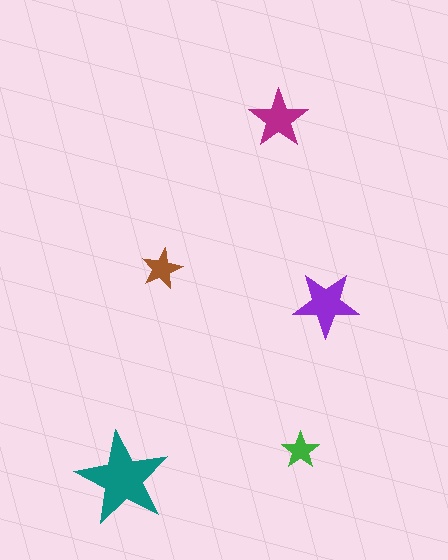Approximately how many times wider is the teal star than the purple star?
About 1.5 times wider.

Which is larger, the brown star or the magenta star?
The magenta one.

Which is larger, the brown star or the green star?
The brown one.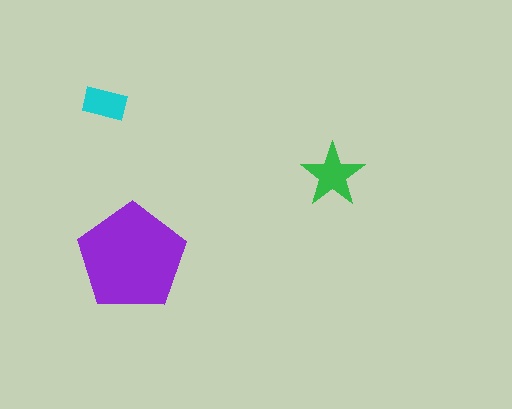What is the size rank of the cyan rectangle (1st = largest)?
3rd.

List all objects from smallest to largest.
The cyan rectangle, the green star, the purple pentagon.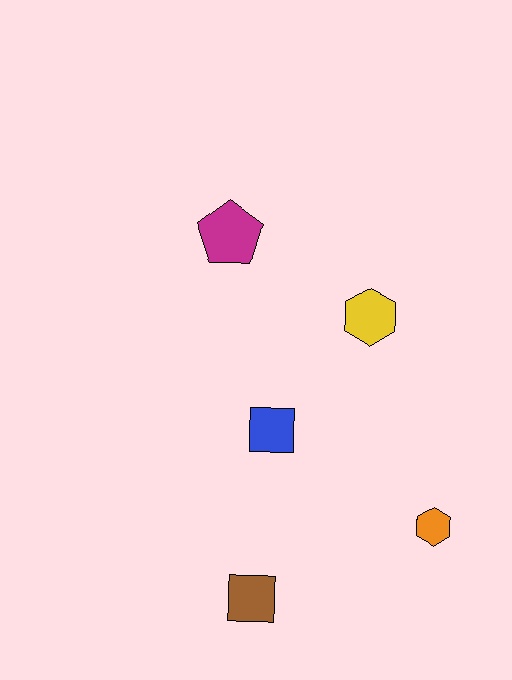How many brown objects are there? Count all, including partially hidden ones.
There is 1 brown object.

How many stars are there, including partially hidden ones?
There are no stars.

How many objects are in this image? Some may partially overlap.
There are 5 objects.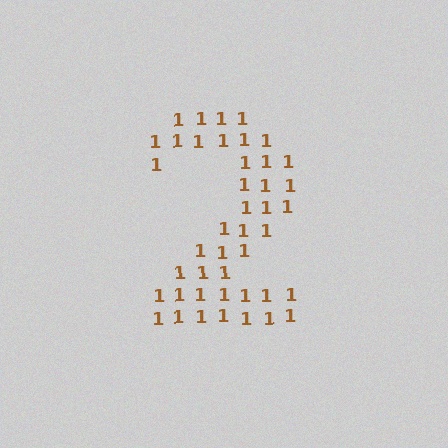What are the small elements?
The small elements are digit 1's.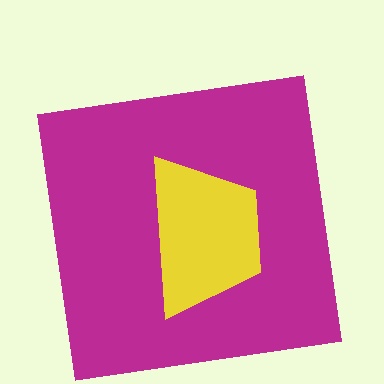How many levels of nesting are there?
2.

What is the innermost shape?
The yellow trapezoid.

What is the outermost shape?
The magenta square.